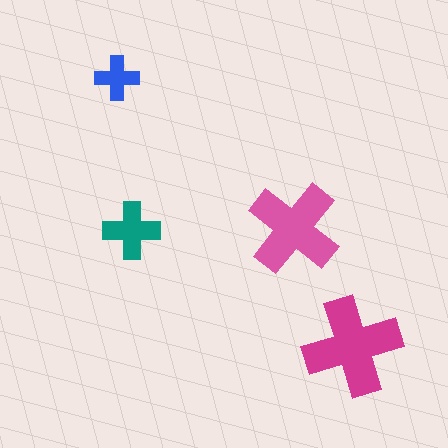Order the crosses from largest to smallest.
the magenta one, the pink one, the teal one, the blue one.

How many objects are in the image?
There are 4 objects in the image.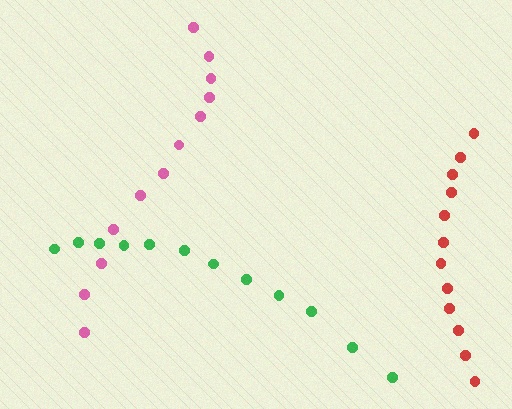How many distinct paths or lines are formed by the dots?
There are 3 distinct paths.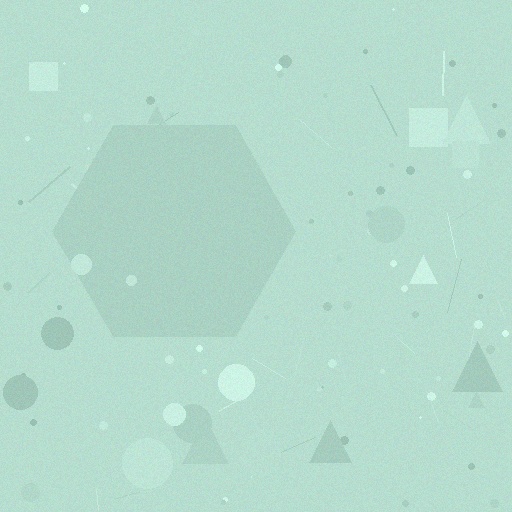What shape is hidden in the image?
A hexagon is hidden in the image.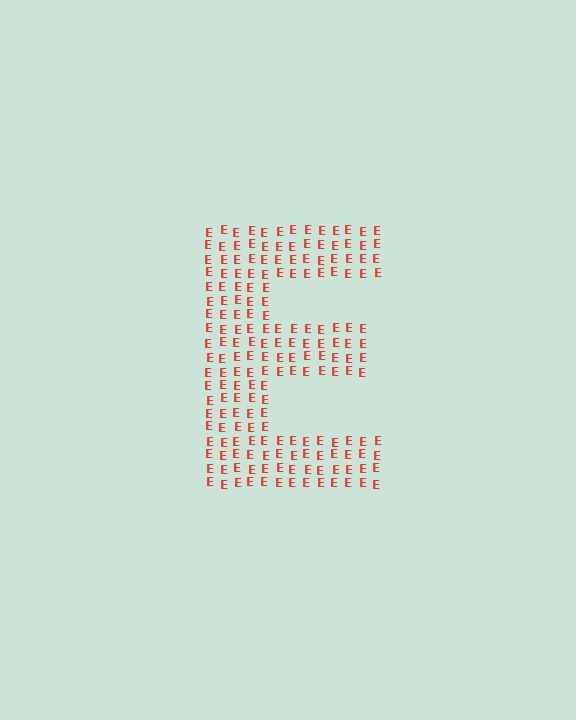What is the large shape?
The large shape is the letter E.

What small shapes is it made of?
It is made of small letter E's.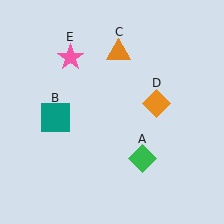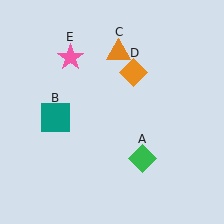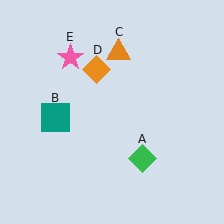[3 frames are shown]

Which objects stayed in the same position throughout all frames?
Green diamond (object A) and teal square (object B) and orange triangle (object C) and pink star (object E) remained stationary.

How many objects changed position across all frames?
1 object changed position: orange diamond (object D).